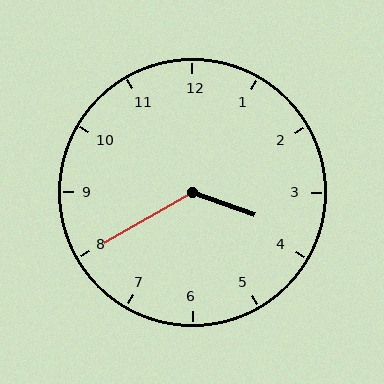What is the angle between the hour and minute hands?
Approximately 130 degrees.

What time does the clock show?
3:40.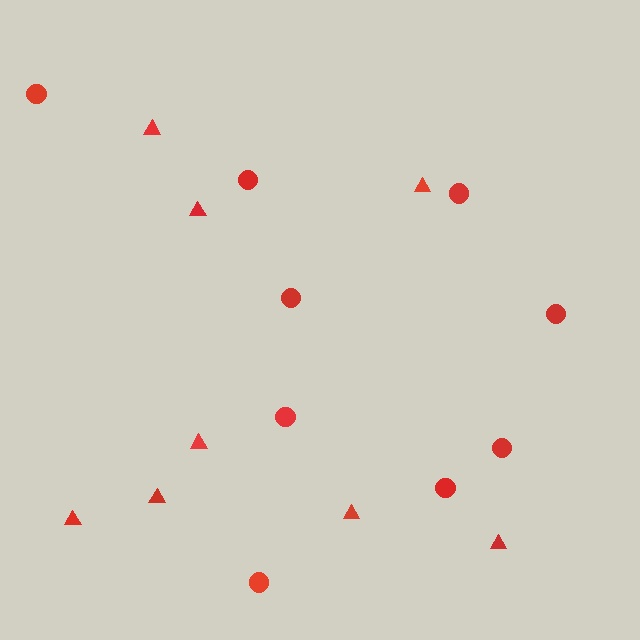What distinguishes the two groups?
There are 2 groups: one group of triangles (8) and one group of circles (9).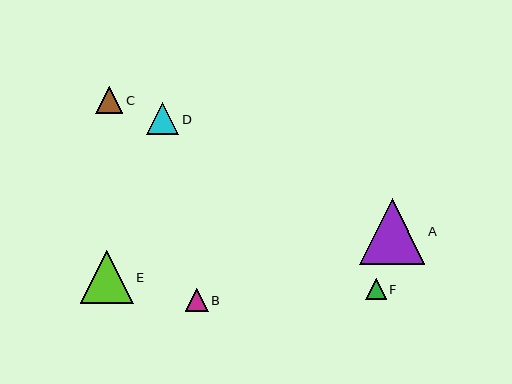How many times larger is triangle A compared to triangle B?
Triangle A is approximately 2.8 times the size of triangle B.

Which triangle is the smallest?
Triangle F is the smallest with a size of approximately 21 pixels.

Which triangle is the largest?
Triangle A is the largest with a size of approximately 65 pixels.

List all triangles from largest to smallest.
From largest to smallest: A, E, D, C, B, F.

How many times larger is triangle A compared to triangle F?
Triangle A is approximately 3.2 times the size of triangle F.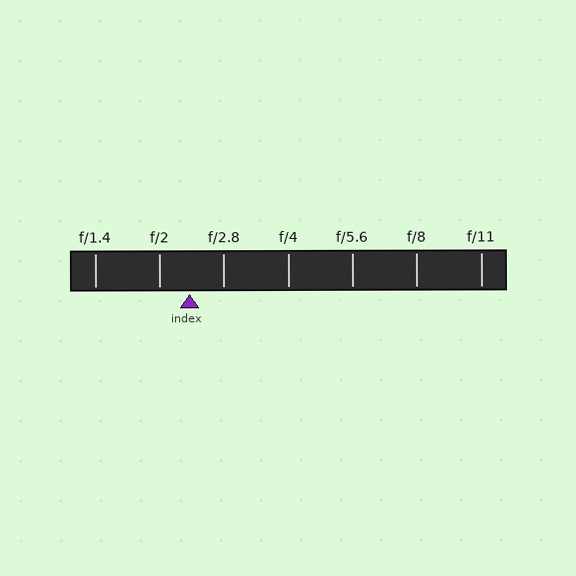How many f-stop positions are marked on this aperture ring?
There are 7 f-stop positions marked.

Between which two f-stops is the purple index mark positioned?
The index mark is between f/2 and f/2.8.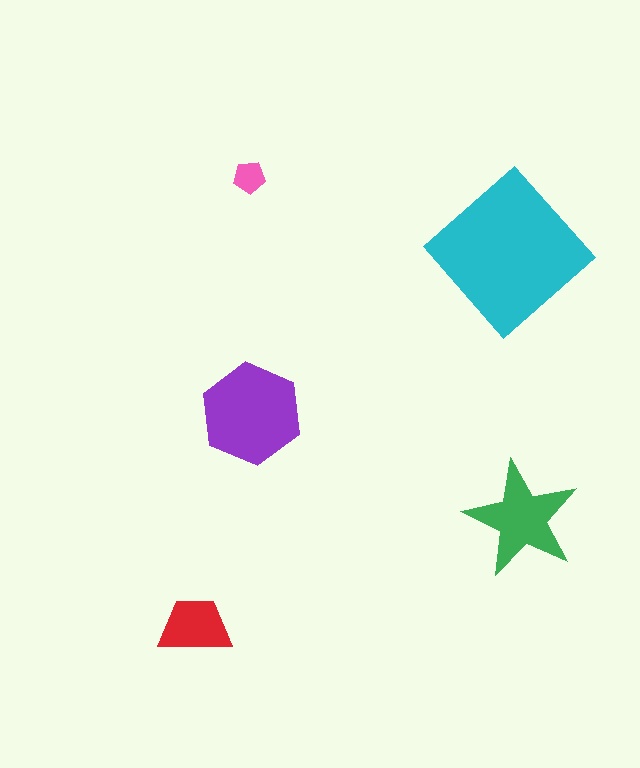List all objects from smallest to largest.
The pink pentagon, the red trapezoid, the green star, the purple hexagon, the cyan diamond.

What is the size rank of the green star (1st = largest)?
3rd.